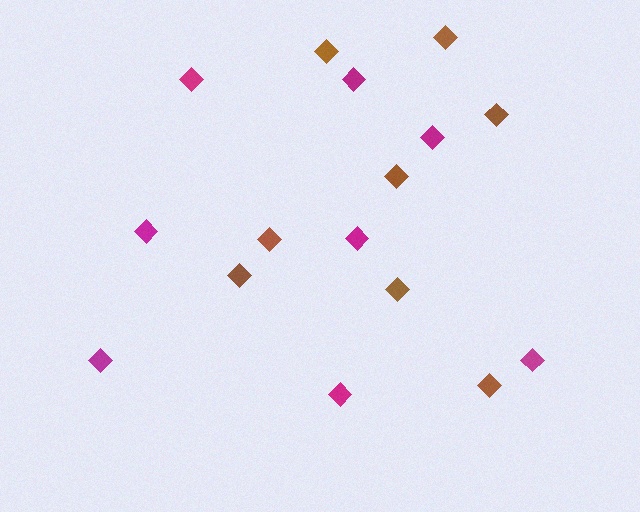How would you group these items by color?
There are 2 groups: one group of brown diamonds (8) and one group of magenta diamonds (8).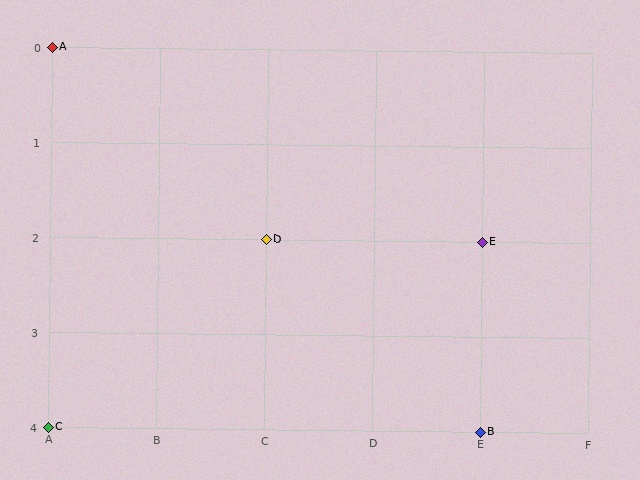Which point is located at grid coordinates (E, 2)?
Point E is at (E, 2).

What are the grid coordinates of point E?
Point E is at grid coordinates (E, 2).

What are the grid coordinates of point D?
Point D is at grid coordinates (C, 2).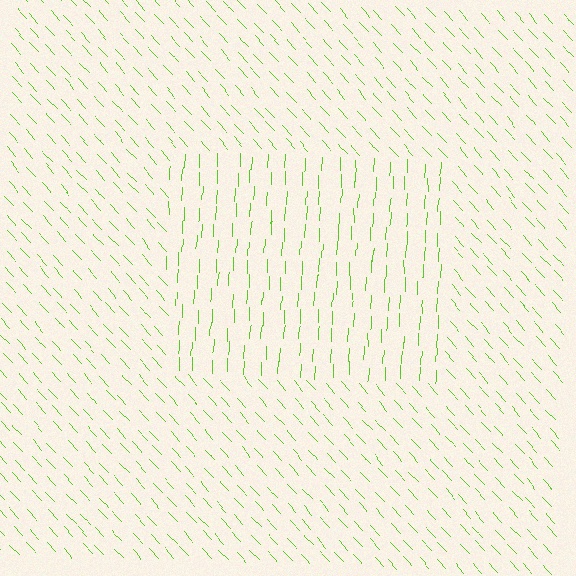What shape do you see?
I see a rectangle.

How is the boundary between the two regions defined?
The boundary is defined purely by a change in line orientation (approximately 45 degrees difference). All lines are the same color and thickness.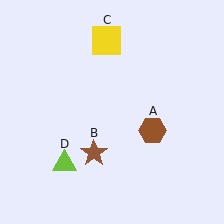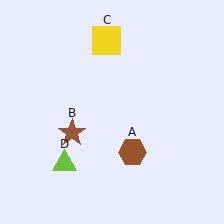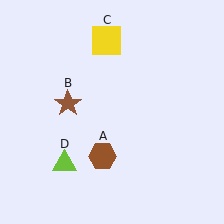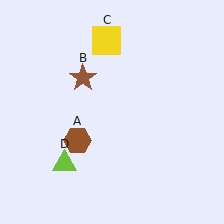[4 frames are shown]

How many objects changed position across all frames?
2 objects changed position: brown hexagon (object A), brown star (object B).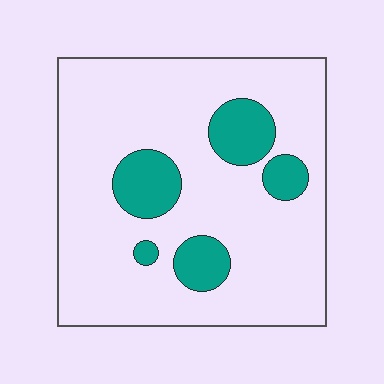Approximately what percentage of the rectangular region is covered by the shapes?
Approximately 15%.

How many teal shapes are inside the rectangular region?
5.